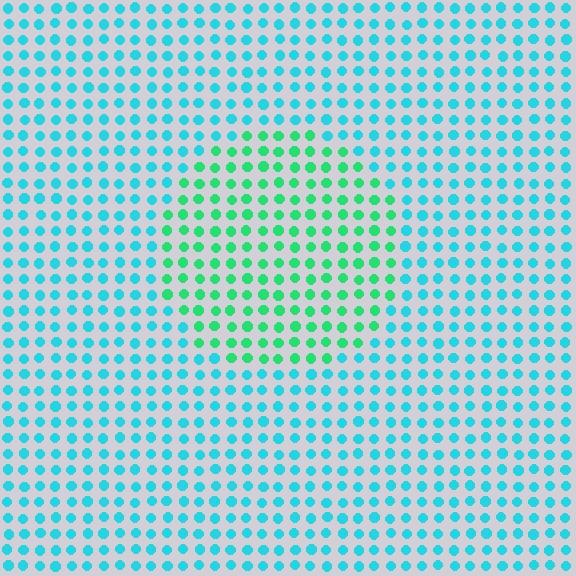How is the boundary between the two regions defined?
The boundary is defined purely by a slight shift in hue (about 40 degrees). Spacing, size, and orientation are identical on both sides.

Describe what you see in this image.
The image is filled with small cyan elements in a uniform arrangement. A circle-shaped region is visible where the elements are tinted to a slightly different hue, forming a subtle color boundary.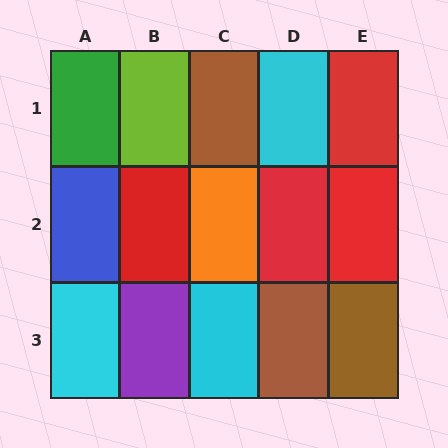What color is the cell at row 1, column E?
Red.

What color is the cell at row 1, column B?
Lime.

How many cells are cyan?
3 cells are cyan.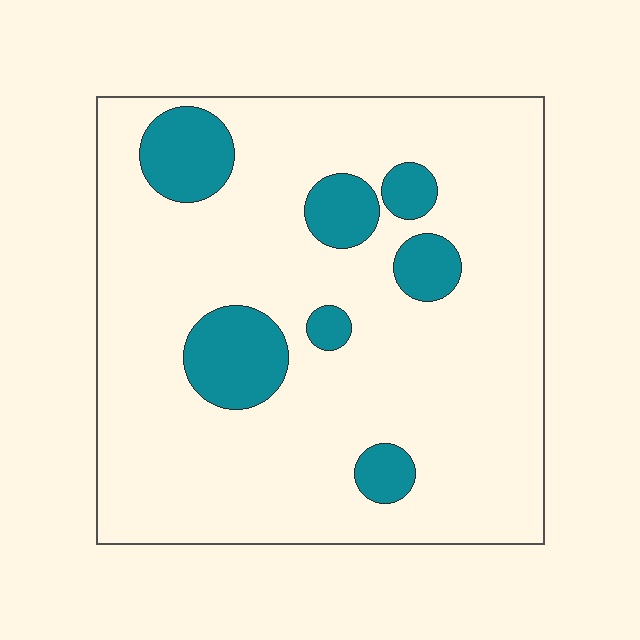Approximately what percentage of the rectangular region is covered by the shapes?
Approximately 15%.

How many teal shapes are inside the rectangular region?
7.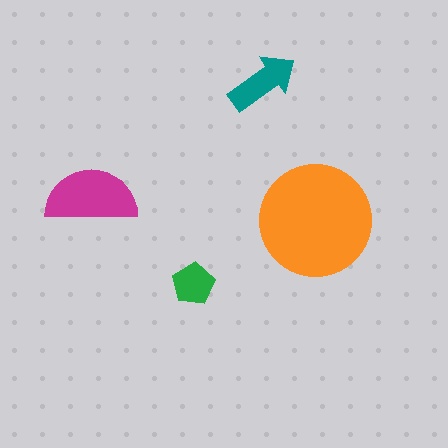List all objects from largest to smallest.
The orange circle, the magenta semicircle, the teal arrow, the green pentagon.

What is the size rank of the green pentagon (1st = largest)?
4th.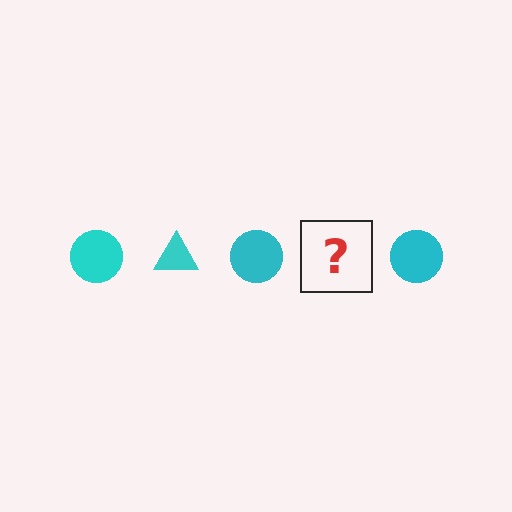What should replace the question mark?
The question mark should be replaced with a cyan triangle.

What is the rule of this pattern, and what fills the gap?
The rule is that the pattern cycles through circle, triangle shapes in cyan. The gap should be filled with a cyan triangle.